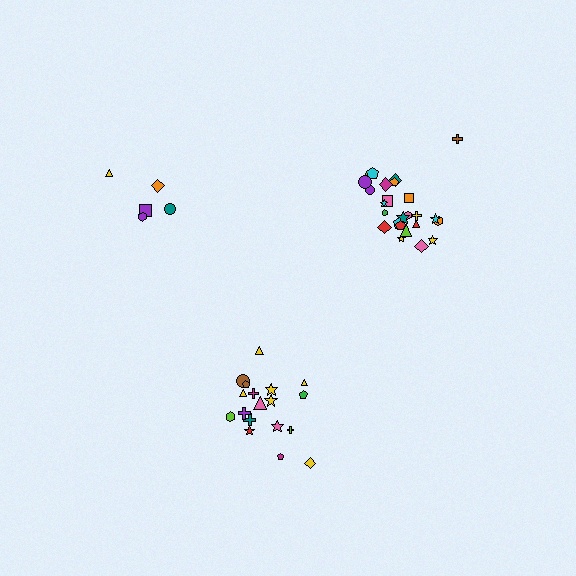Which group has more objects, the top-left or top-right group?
The top-right group.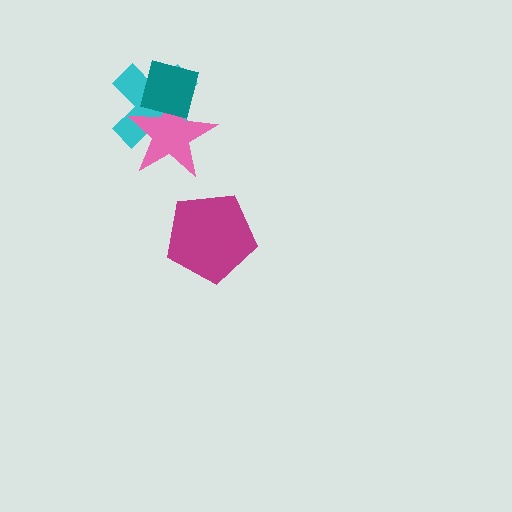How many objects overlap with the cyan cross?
2 objects overlap with the cyan cross.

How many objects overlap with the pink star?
2 objects overlap with the pink star.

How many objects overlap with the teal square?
2 objects overlap with the teal square.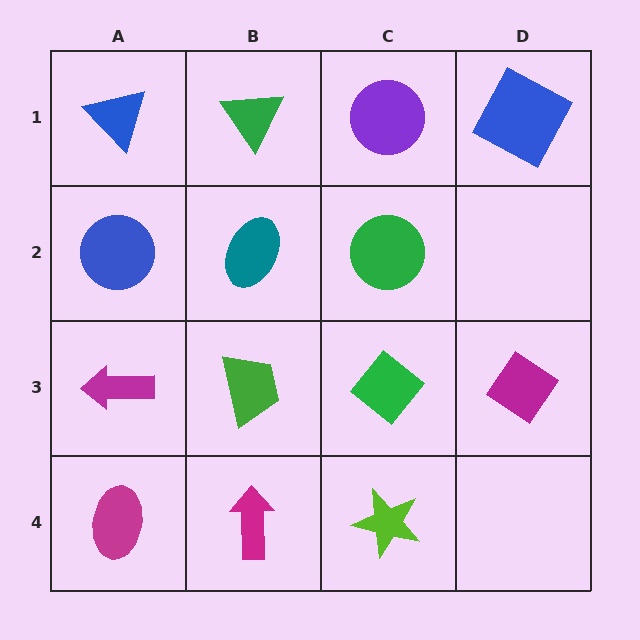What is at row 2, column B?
A teal ellipse.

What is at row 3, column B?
A green trapezoid.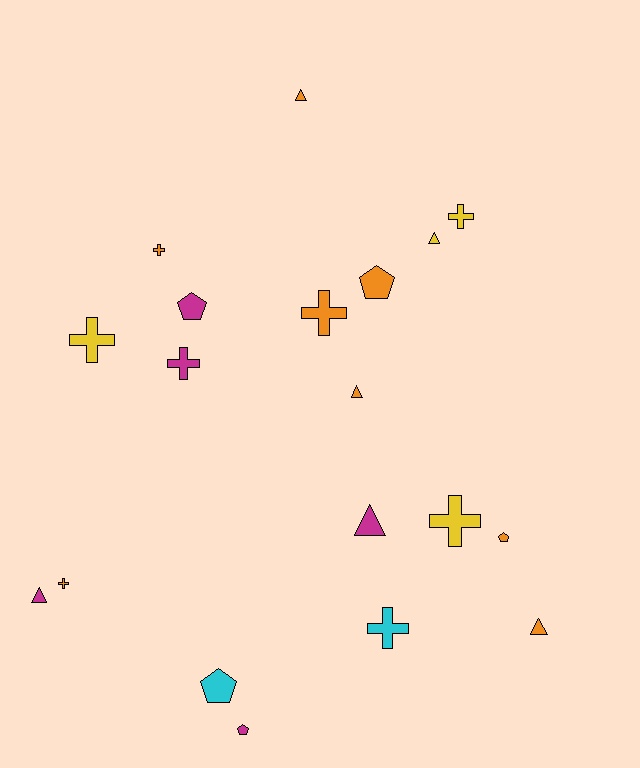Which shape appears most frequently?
Cross, with 8 objects.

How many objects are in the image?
There are 19 objects.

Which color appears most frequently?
Orange, with 8 objects.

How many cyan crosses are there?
There is 1 cyan cross.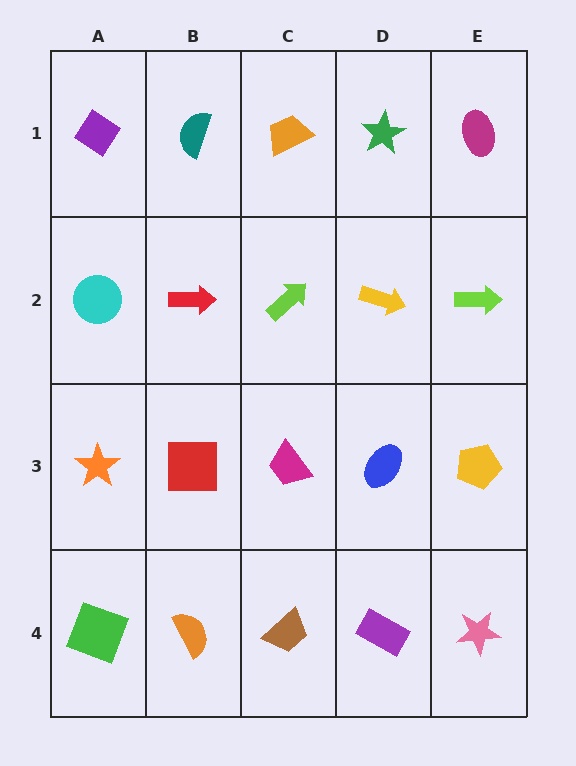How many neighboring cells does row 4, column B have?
3.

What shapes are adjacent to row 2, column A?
A purple diamond (row 1, column A), an orange star (row 3, column A), a red arrow (row 2, column B).